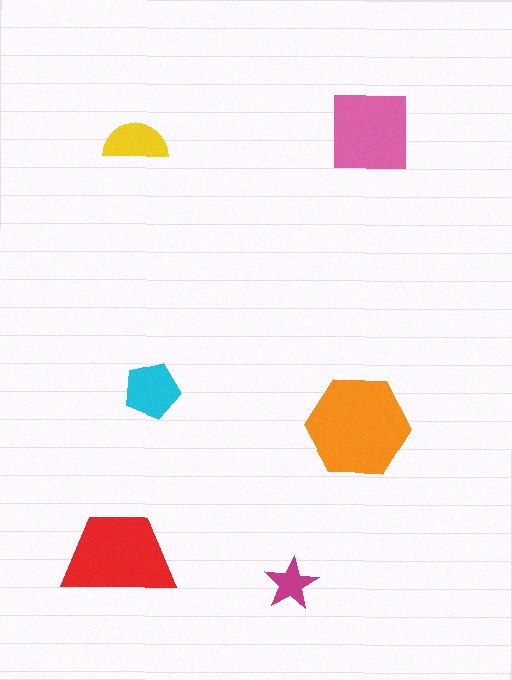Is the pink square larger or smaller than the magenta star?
Larger.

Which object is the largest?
The orange hexagon.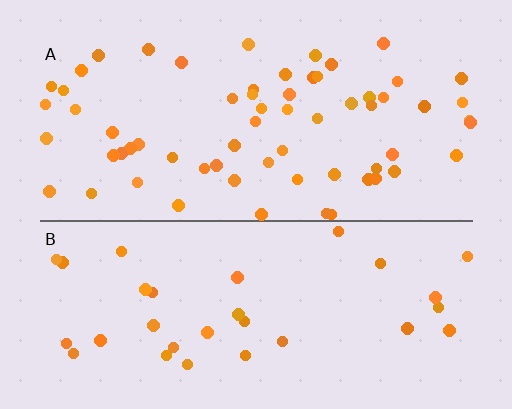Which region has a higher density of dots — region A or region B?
A (the top).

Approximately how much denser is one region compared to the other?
Approximately 2.0× — region A over region B.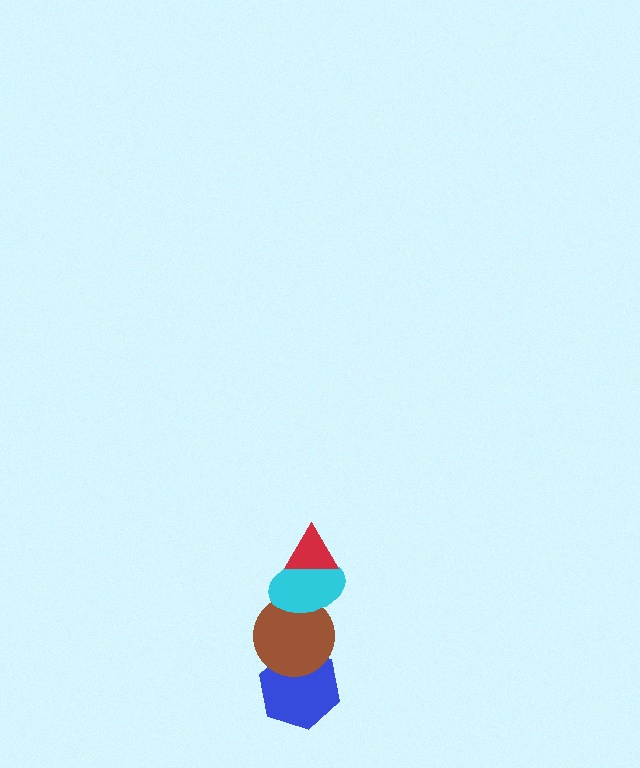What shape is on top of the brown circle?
The cyan ellipse is on top of the brown circle.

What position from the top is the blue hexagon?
The blue hexagon is 4th from the top.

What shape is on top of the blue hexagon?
The brown circle is on top of the blue hexagon.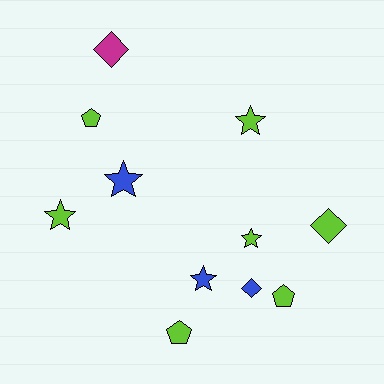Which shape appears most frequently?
Star, with 5 objects.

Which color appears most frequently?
Lime, with 7 objects.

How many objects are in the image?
There are 11 objects.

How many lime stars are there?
There are 3 lime stars.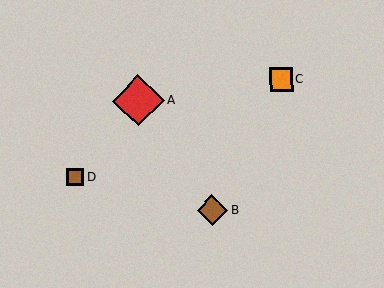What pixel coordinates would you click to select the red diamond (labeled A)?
Click at (138, 100) to select the red diamond A.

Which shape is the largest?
The red diamond (labeled A) is the largest.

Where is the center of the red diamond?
The center of the red diamond is at (138, 100).